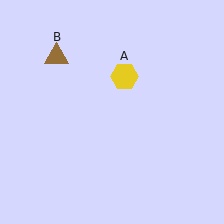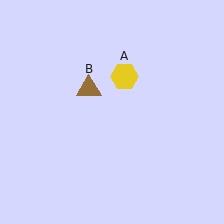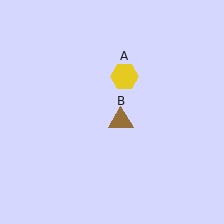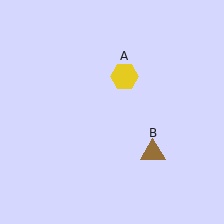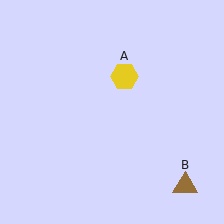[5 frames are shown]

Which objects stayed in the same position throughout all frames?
Yellow hexagon (object A) remained stationary.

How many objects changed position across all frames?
1 object changed position: brown triangle (object B).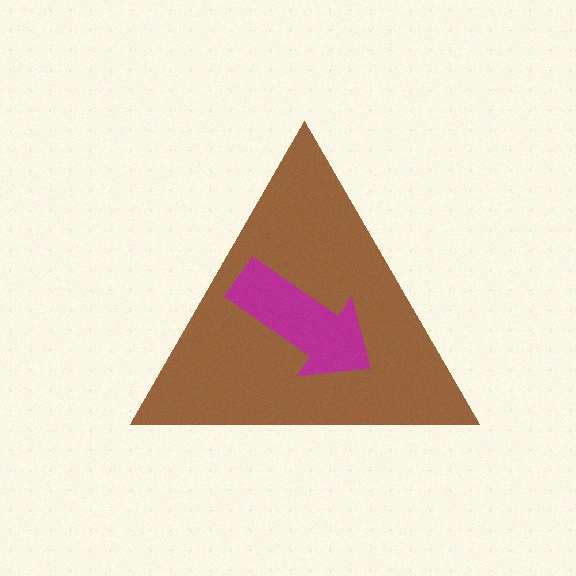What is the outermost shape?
The brown triangle.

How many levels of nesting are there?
2.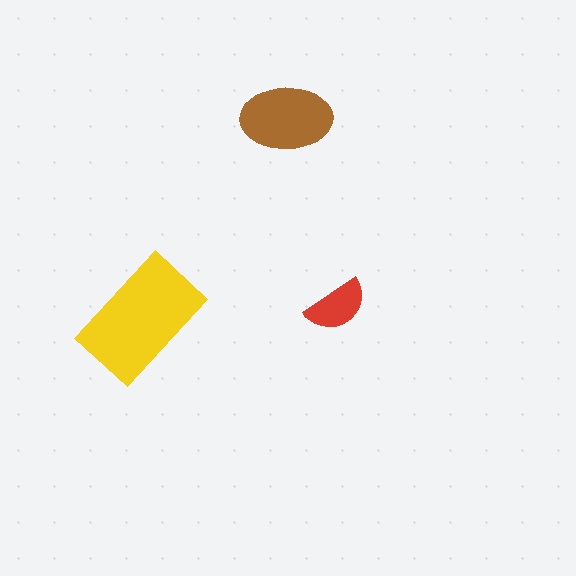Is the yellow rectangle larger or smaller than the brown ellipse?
Larger.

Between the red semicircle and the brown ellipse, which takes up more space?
The brown ellipse.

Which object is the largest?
The yellow rectangle.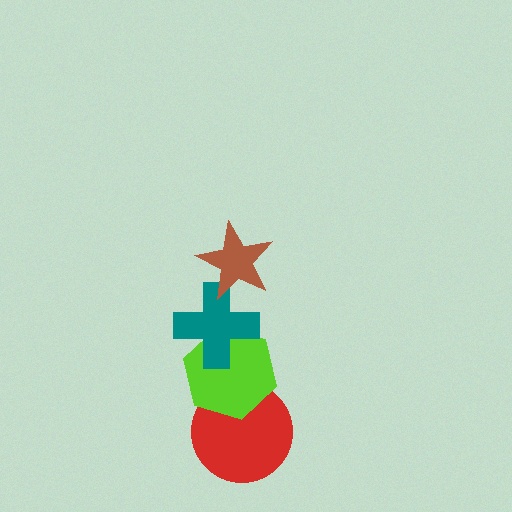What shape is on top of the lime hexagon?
The teal cross is on top of the lime hexagon.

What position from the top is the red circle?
The red circle is 4th from the top.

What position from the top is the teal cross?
The teal cross is 2nd from the top.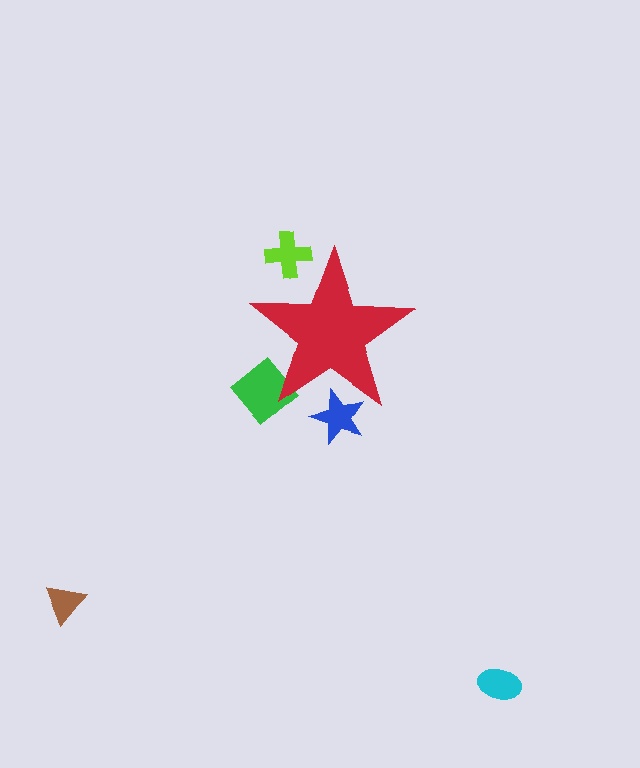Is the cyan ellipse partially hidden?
No, the cyan ellipse is fully visible.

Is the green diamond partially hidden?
Yes, the green diamond is partially hidden behind the red star.